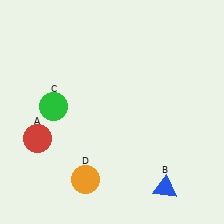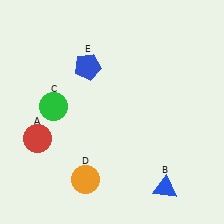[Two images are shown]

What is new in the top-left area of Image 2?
A blue pentagon (E) was added in the top-left area of Image 2.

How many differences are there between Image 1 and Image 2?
There is 1 difference between the two images.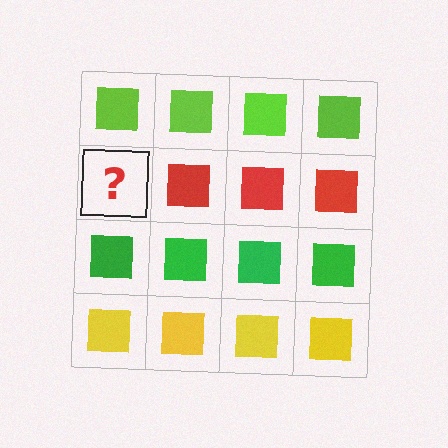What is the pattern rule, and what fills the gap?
The rule is that each row has a consistent color. The gap should be filled with a red square.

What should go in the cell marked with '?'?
The missing cell should contain a red square.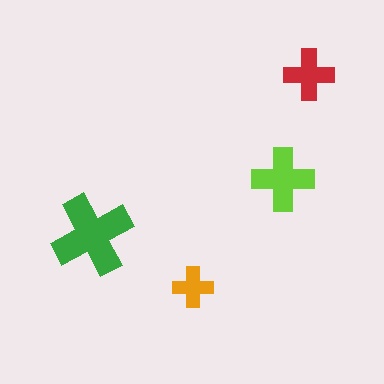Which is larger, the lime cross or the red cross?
The lime one.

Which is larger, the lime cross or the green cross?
The green one.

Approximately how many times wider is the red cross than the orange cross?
About 1.5 times wider.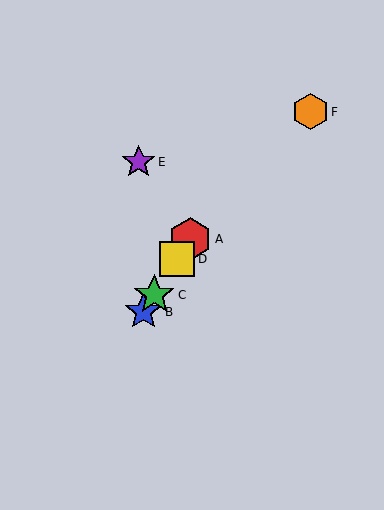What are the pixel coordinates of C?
Object C is at (154, 295).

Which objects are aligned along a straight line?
Objects A, B, C, D are aligned along a straight line.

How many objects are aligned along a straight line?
4 objects (A, B, C, D) are aligned along a straight line.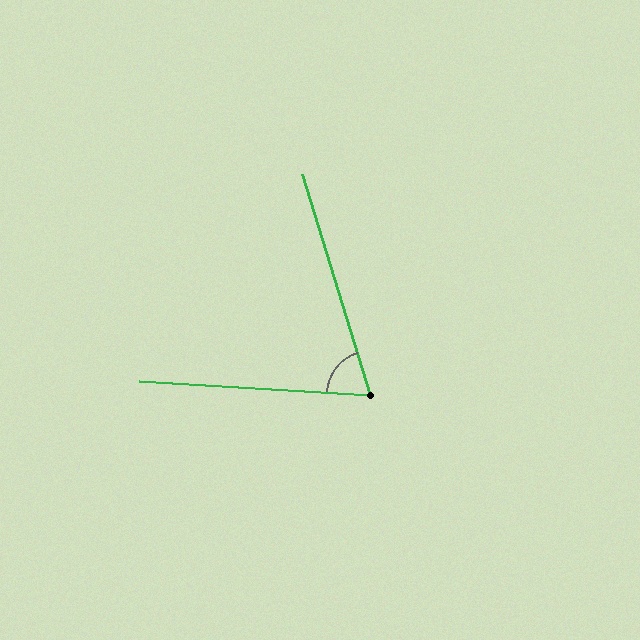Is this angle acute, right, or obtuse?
It is acute.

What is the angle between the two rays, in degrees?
Approximately 70 degrees.